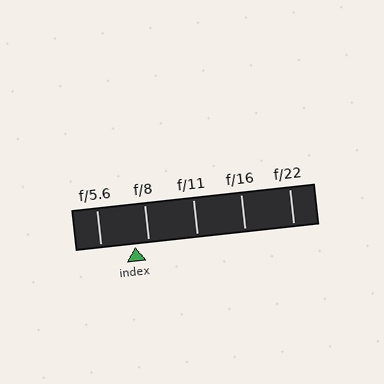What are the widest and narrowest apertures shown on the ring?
The widest aperture shown is f/5.6 and the narrowest is f/22.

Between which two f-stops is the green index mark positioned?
The index mark is between f/5.6 and f/8.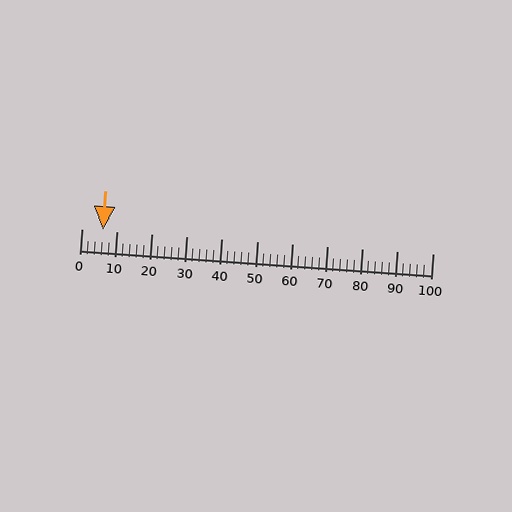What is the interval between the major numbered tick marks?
The major tick marks are spaced 10 units apart.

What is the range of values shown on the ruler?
The ruler shows values from 0 to 100.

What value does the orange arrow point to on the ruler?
The orange arrow points to approximately 6.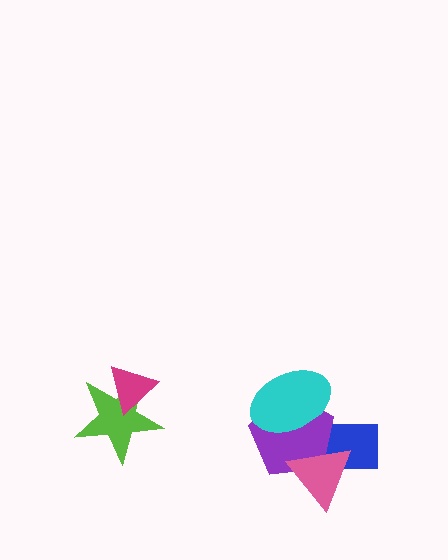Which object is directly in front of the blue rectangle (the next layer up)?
The purple pentagon is directly in front of the blue rectangle.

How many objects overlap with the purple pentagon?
3 objects overlap with the purple pentagon.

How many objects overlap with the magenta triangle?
1 object overlaps with the magenta triangle.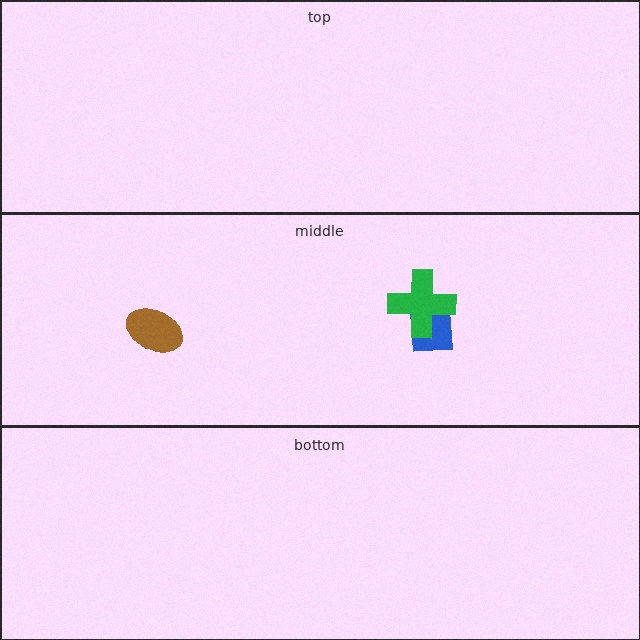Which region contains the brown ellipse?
The middle region.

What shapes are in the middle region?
The brown ellipse, the blue square, the green cross.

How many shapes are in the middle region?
3.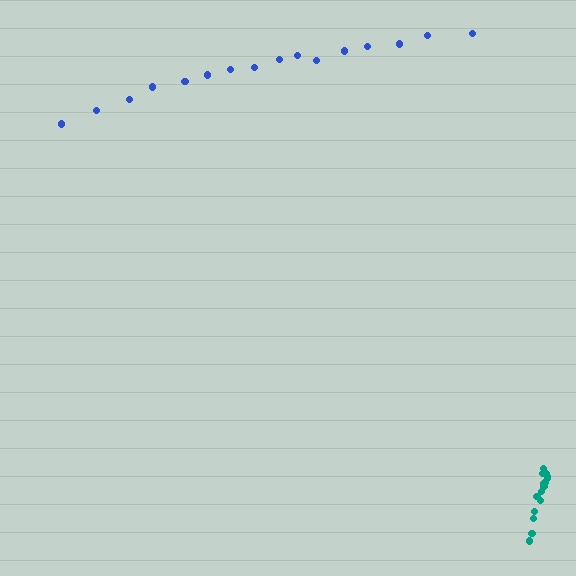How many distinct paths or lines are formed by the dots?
There are 2 distinct paths.